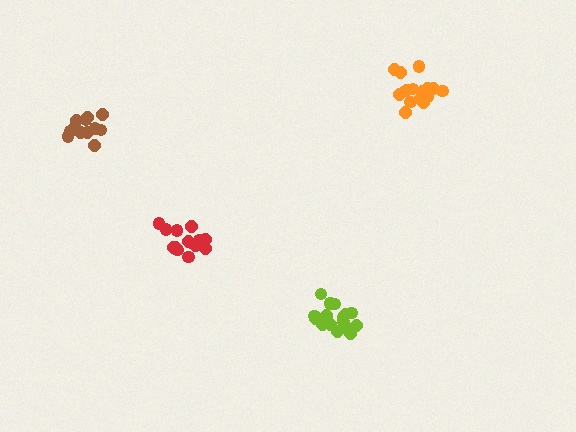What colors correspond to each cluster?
The clusters are colored: brown, lime, red, orange.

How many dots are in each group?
Group 1: 12 dots, Group 2: 17 dots, Group 3: 16 dots, Group 4: 16 dots (61 total).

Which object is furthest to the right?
The orange cluster is rightmost.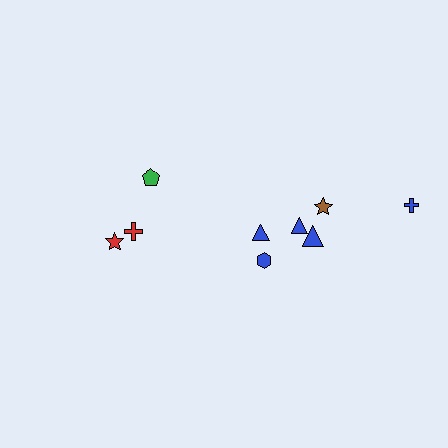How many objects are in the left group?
There are 3 objects.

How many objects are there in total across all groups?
There are 9 objects.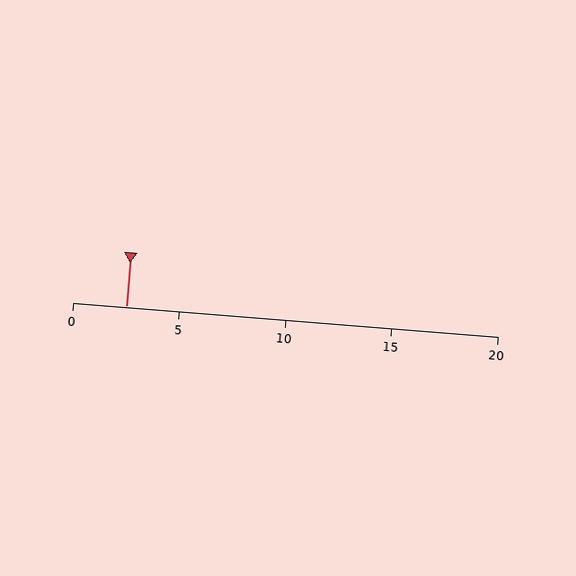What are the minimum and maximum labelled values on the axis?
The axis runs from 0 to 20.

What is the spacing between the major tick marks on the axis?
The major ticks are spaced 5 apart.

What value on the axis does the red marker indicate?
The marker indicates approximately 2.5.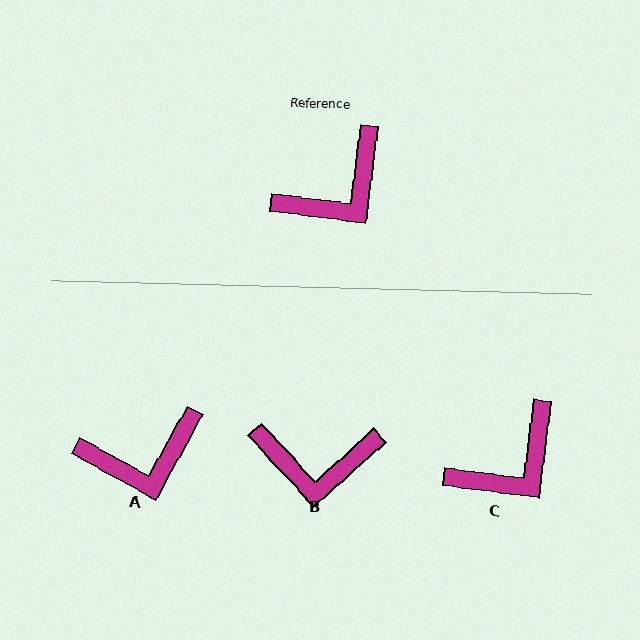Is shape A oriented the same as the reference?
No, it is off by about 22 degrees.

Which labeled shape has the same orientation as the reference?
C.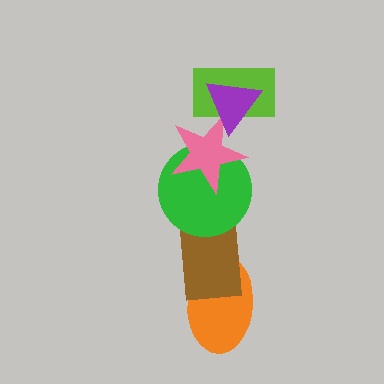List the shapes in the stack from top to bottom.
From top to bottom: the purple triangle, the lime rectangle, the pink star, the green circle, the brown rectangle, the orange ellipse.